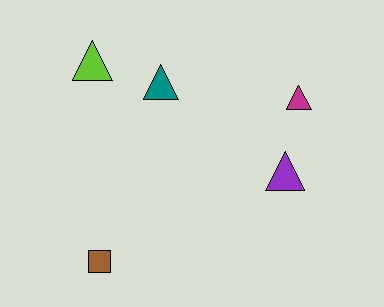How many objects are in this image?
There are 5 objects.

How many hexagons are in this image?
There are no hexagons.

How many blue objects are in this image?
There are no blue objects.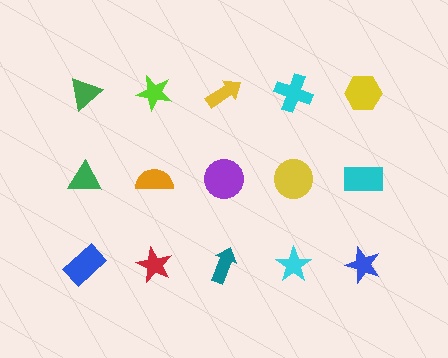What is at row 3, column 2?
A red star.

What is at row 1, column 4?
A cyan cross.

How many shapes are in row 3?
5 shapes.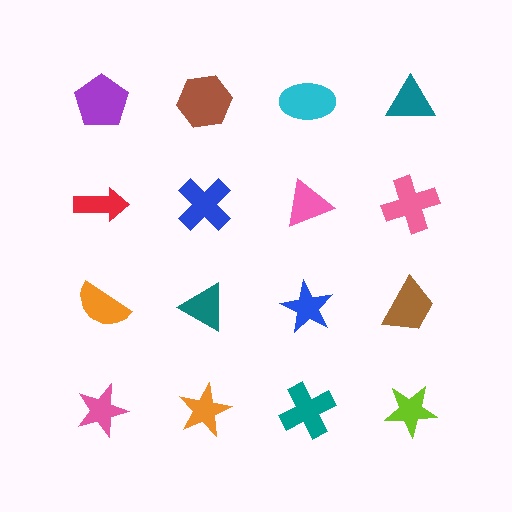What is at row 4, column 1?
A pink star.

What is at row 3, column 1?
An orange semicircle.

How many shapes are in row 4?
4 shapes.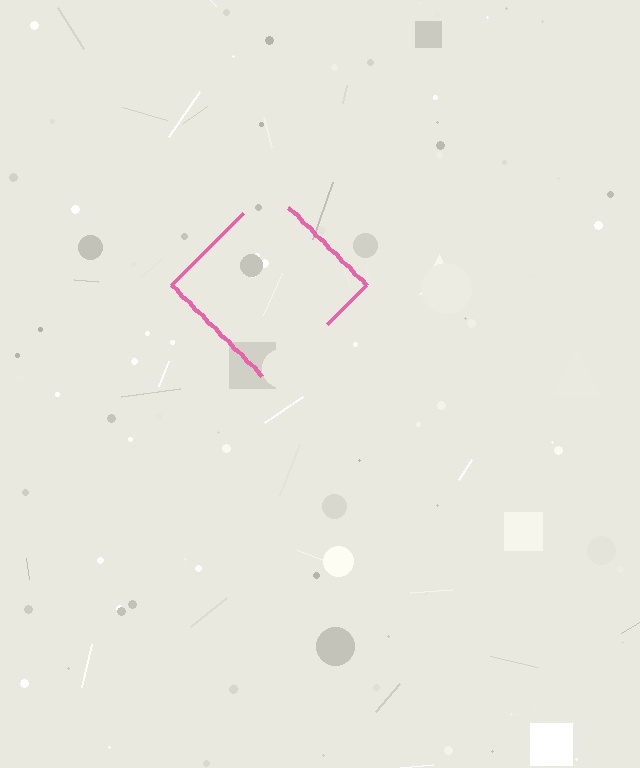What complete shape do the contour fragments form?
The contour fragments form a diamond.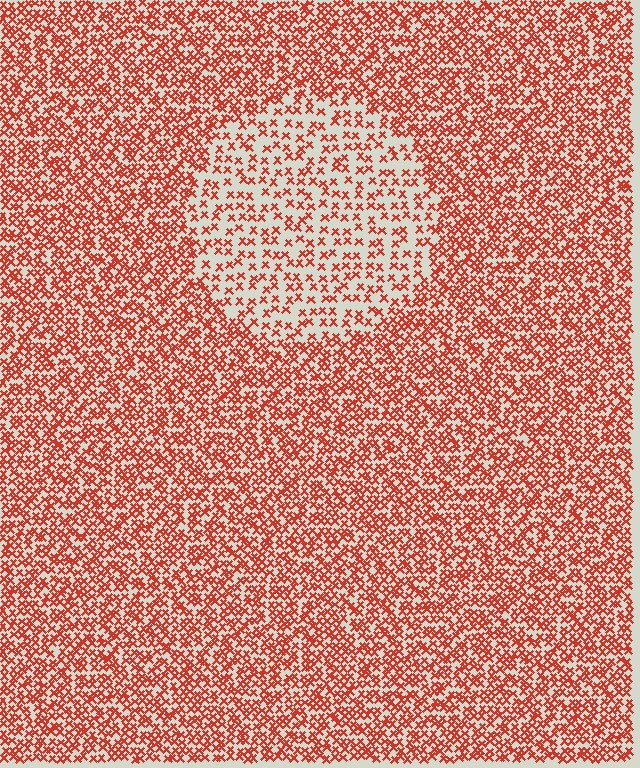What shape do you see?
I see a circle.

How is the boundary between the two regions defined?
The boundary is defined by a change in element density (approximately 2.1x ratio). All elements are the same color, size, and shape.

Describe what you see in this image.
The image contains small red elements arranged at two different densities. A circle-shaped region is visible where the elements are less densely packed than the surrounding area.